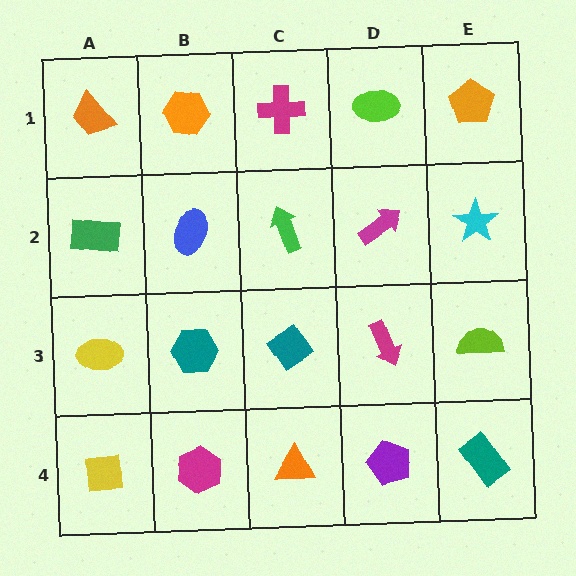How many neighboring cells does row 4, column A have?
2.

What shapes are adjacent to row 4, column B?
A teal hexagon (row 3, column B), a yellow square (row 4, column A), an orange triangle (row 4, column C).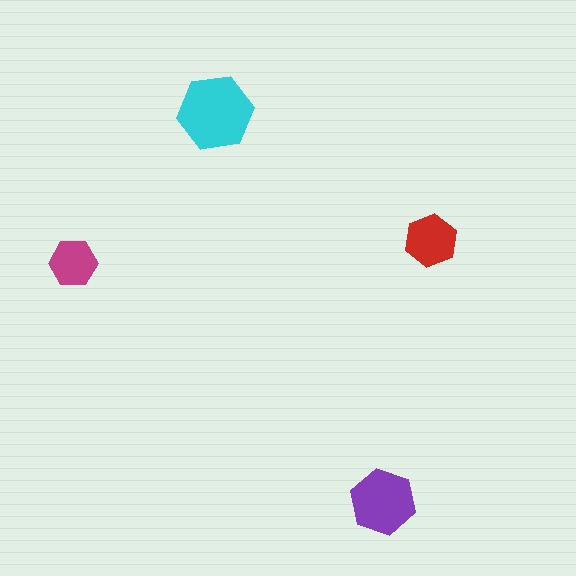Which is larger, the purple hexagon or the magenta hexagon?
The purple one.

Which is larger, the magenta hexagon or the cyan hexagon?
The cyan one.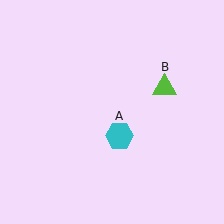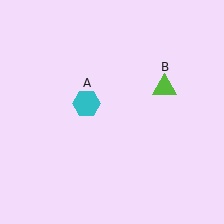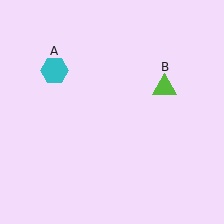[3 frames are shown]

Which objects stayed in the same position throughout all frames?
Lime triangle (object B) remained stationary.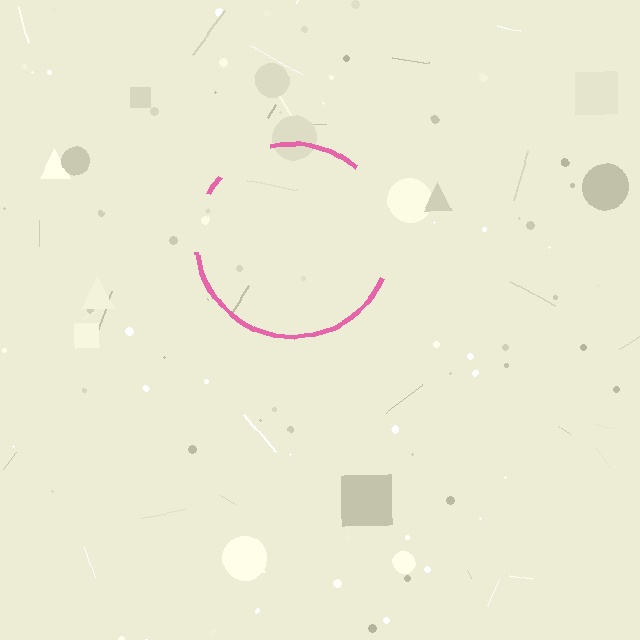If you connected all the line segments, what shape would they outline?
They would outline a circle.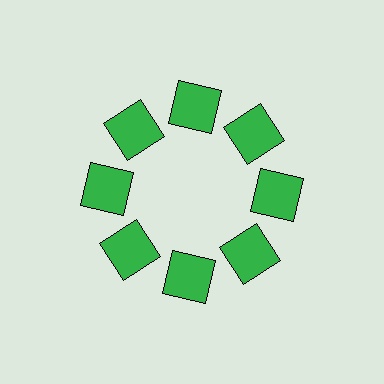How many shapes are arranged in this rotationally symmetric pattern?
There are 8 shapes, arranged in 8 groups of 1.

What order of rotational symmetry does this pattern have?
This pattern has 8-fold rotational symmetry.